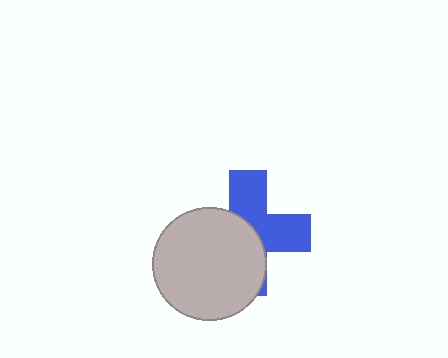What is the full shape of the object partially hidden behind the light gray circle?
The partially hidden object is a blue cross.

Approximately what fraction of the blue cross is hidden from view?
Roughly 52% of the blue cross is hidden behind the light gray circle.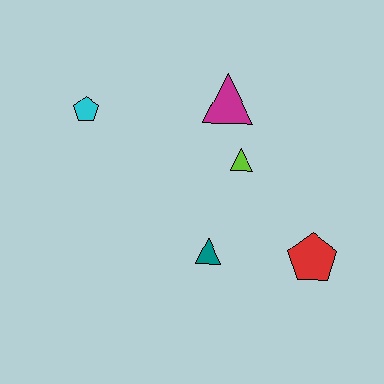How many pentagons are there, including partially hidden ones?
There are 2 pentagons.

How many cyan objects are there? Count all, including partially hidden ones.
There is 1 cyan object.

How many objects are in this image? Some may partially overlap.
There are 5 objects.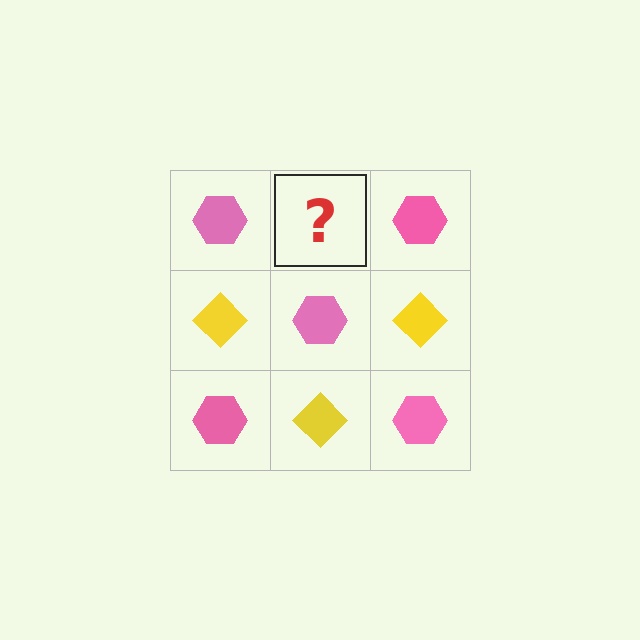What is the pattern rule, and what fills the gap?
The rule is that it alternates pink hexagon and yellow diamond in a checkerboard pattern. The gap should be filled with a yellow diamond.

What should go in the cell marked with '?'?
The missing cell should contain a yellow diamond.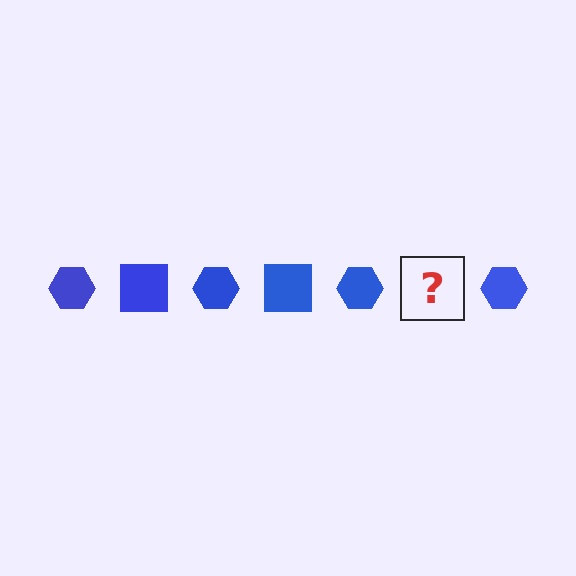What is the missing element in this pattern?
The missing element is a blue square.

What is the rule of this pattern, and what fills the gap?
The rule is that the pattern cycles through hexagon, square shapes in blue. The gap should be filled with a blue square.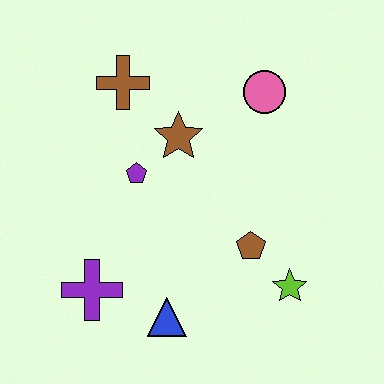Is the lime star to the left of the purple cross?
No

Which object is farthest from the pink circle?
The purple cross is farthest from the pink circle.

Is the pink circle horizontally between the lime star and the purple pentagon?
Yes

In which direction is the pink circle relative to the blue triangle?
The pink circle is above the blue triangle.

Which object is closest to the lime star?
The brown pentagon is closest to the lime star.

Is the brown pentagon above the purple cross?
Yes